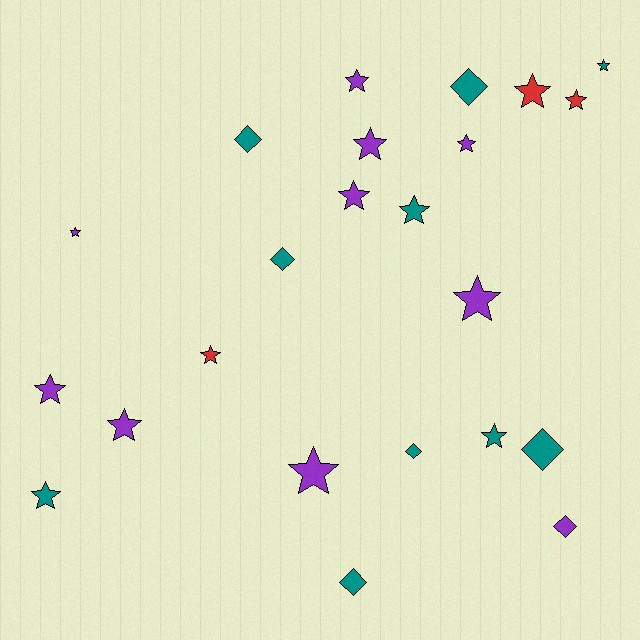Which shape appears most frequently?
Star, with 16 objects.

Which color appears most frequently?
Purple, with 10 objects.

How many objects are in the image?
There are 23 objects.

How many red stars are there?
There are 3 red stars.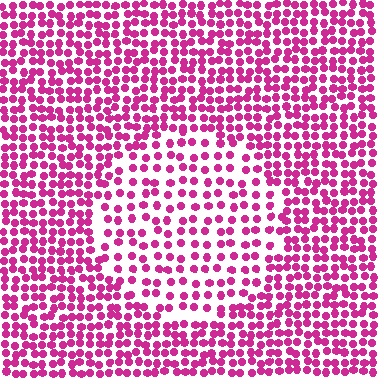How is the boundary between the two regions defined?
The boundary is defined by a change in element density (approximately 1.8x ratio). All elements are the same color, size, and shape.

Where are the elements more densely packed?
The elements are more densely packed outside the circle boundary.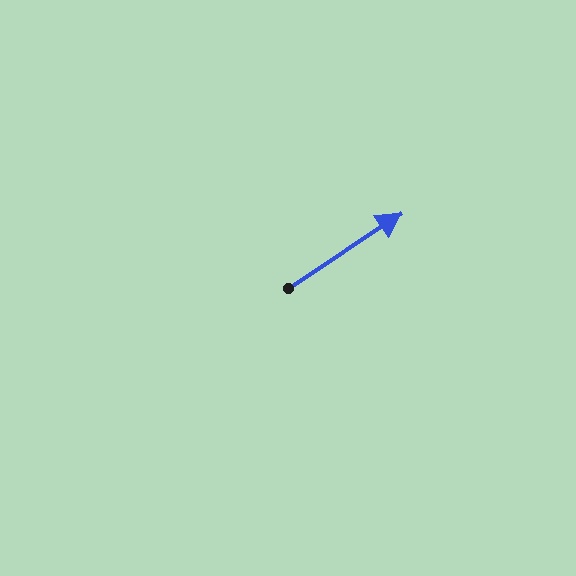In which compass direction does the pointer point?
Northeast.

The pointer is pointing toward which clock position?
Roughly 2 o'clock.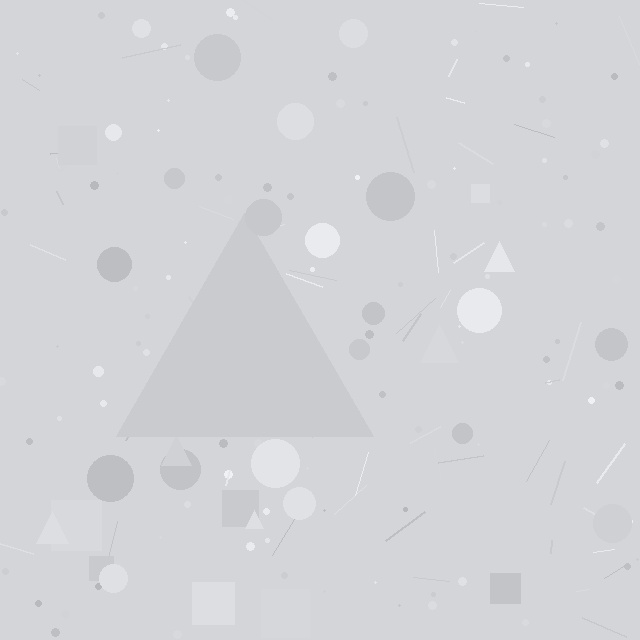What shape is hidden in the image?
A triangle is hidden in the image.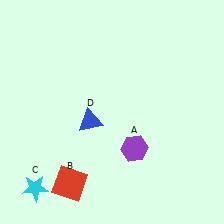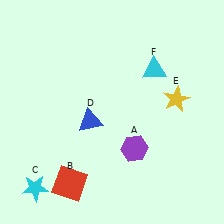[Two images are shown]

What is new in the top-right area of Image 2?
A cyan triangle (F) was added in the top-right area of Image 2.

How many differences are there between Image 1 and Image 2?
There are 2 differences between the two images.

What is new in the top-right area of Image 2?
A yellow star (E) was added in the top-right area of Image 2.